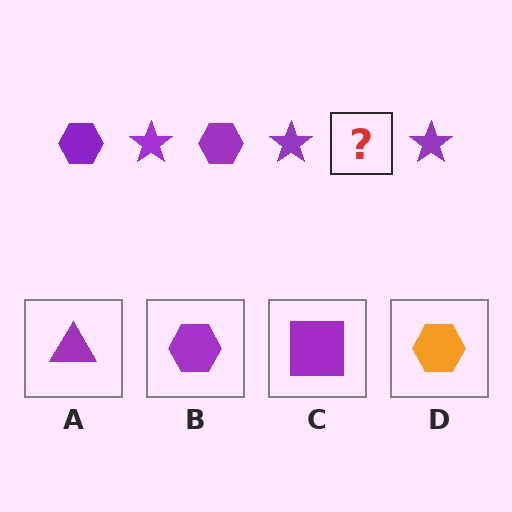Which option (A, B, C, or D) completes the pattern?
B.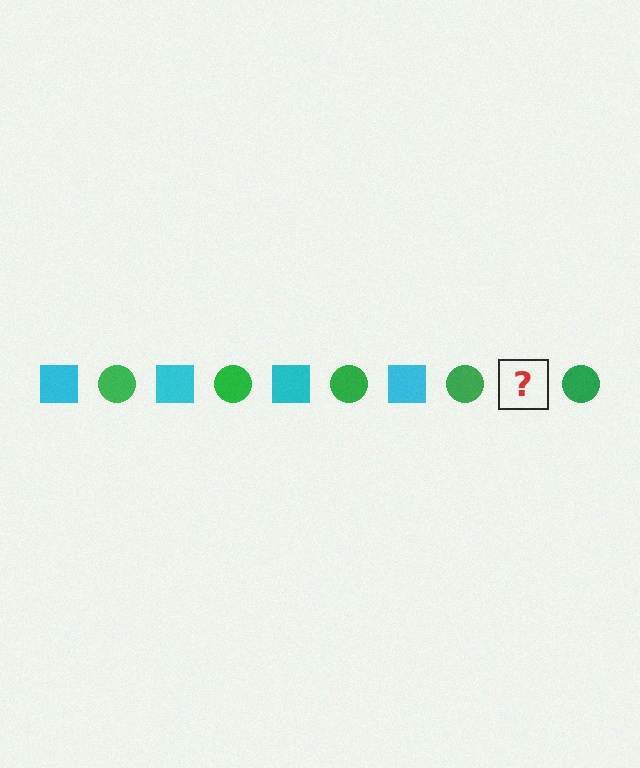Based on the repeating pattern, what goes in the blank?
The blank should be a cyan square.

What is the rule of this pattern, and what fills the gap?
The rule is that the pattern alternates between cyan square and green circle. The gap should be filled with a cyan square.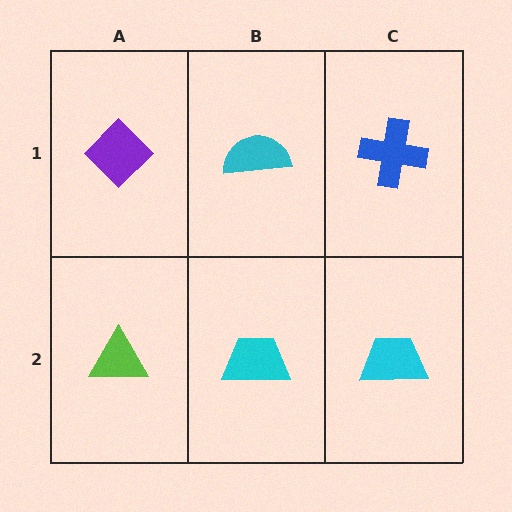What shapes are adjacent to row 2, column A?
A purple diamond (row 1, column A), a cyan trapezoid (row 2, column B).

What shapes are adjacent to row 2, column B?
A cyan semicircle (row 1, column B), a lime triangle (row 2, column A), a cyan trapezoid (row 2, column C).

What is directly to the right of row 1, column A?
A cyan semicircle.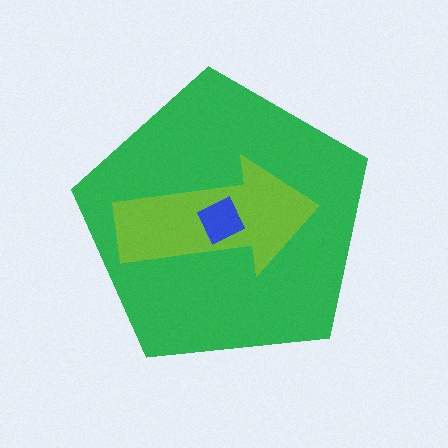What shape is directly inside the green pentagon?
The lime arrow.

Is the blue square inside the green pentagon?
Yes.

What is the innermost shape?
The blue square.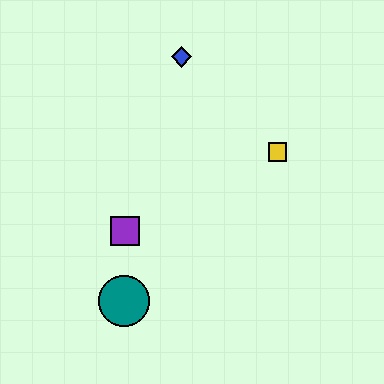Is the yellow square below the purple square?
No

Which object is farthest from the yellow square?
The teal circle is farthest from the yellow square.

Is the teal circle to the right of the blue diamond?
No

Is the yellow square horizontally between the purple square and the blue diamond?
No